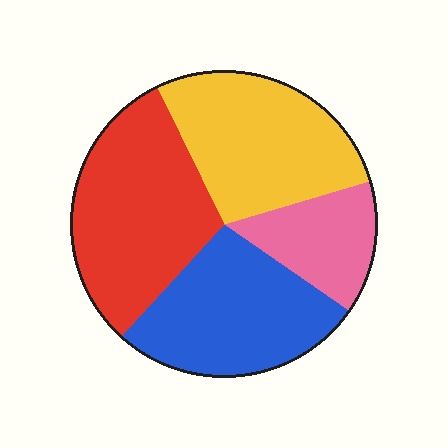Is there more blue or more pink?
Blue.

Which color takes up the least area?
Pink, at roughly 15%.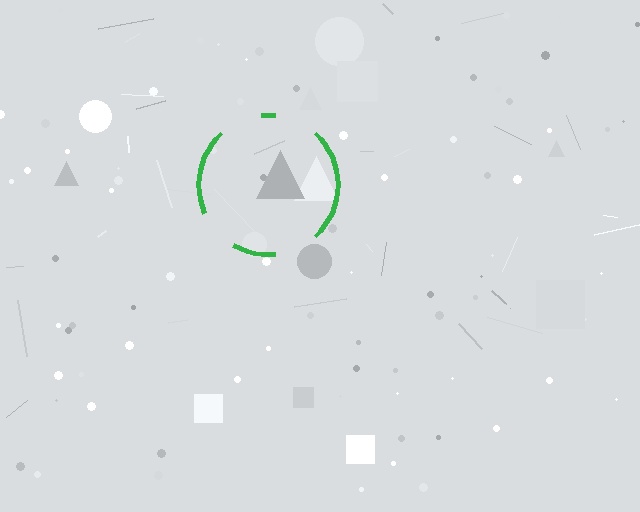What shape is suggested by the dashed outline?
The dashed outline suggests a circle.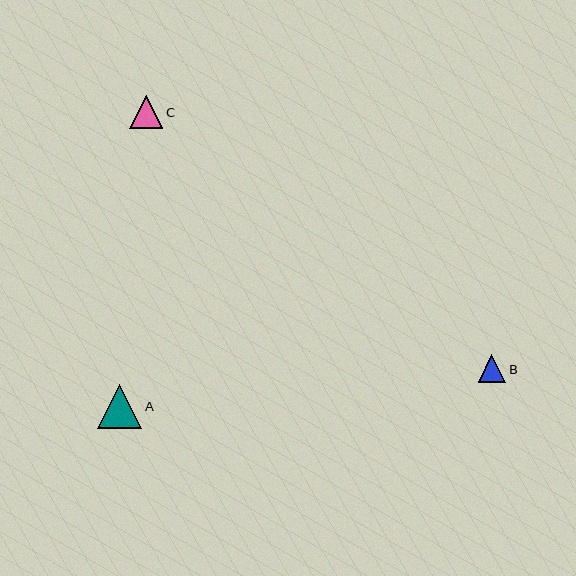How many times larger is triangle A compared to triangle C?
Triangle A is approximately 1.4 times the size of triangle C.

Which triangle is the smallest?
Triangle B is the smallest with a size of approximately 28 pixels.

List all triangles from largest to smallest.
From largest to smallest: A, C, B.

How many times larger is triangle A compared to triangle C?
Triangle A is approximately 1.4 times the size of triangle C.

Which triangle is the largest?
Triangle A is the largest with a size of approximately 45 pixels.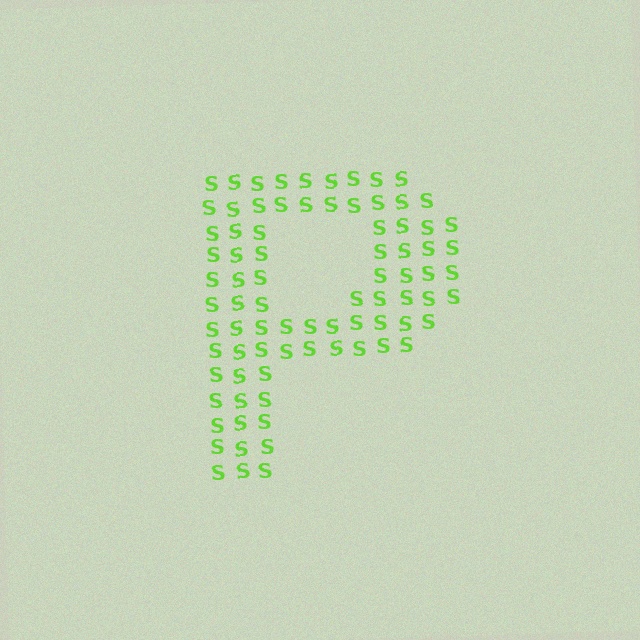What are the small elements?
The small elements are letter S's.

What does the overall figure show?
The overall figure shows the letter P.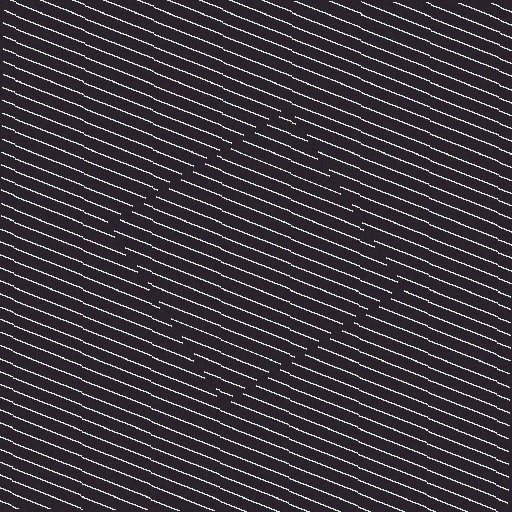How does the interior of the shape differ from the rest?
The interior of the shape contains the same grating, shifted by half a period — the contour is defined by the phase discontinuity where line-ends from the inner and outer gratings abut.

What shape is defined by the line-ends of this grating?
An illusory square. The interior of the shape contains the same grating, shifted by half a period — the contour is defined by the phase discontinuity where line-ends from the inner and outer gratings abut.